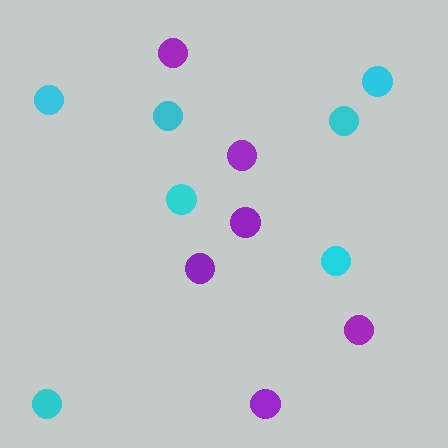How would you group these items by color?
There are 2 groups: one group of cyan circles (7) and one group of purple circles (6).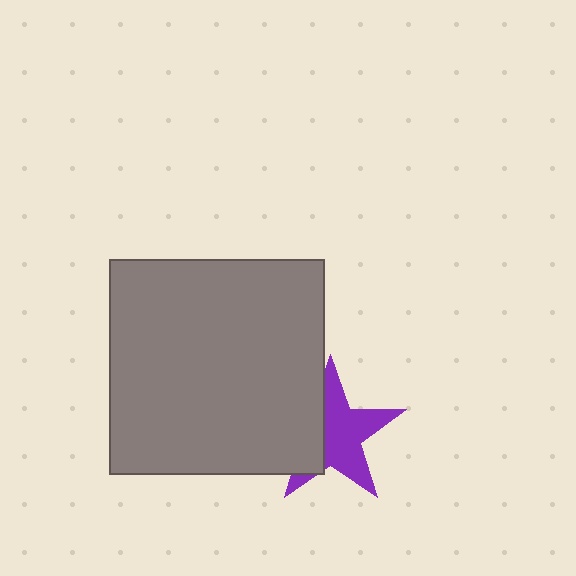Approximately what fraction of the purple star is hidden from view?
Roughly 38% of the purple star is hidden behind the gray square.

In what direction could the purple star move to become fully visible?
The purple star could move right. That would shift it out from behind the gray square entirely.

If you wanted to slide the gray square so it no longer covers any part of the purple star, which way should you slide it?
Slide it left — that is the most direct way to separate the two shapes.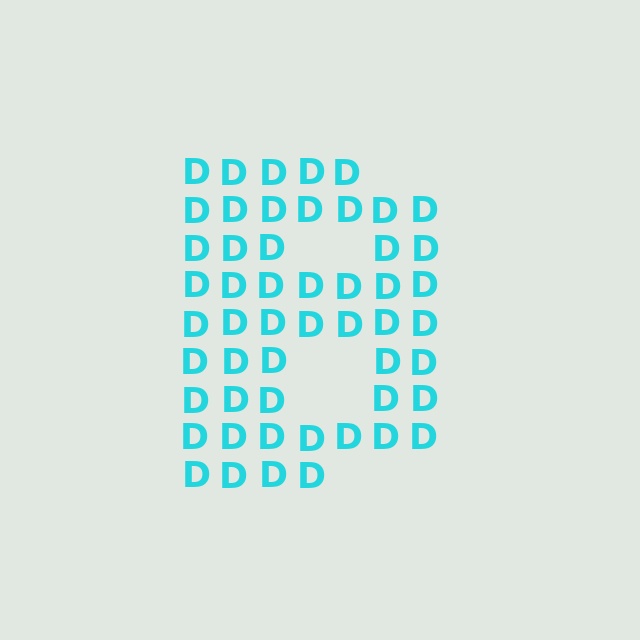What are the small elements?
The small elements are letter D's.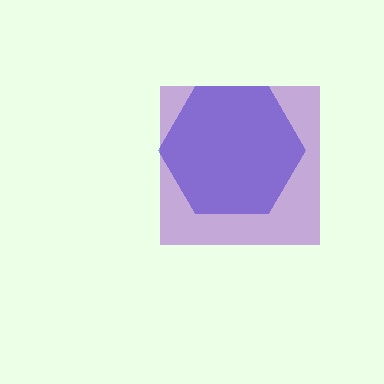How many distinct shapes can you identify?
There are 2 distinct shapes: a blue hexagon, a purple square.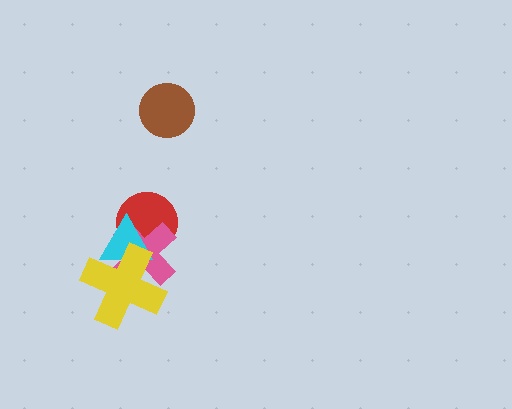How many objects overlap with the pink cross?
3 objects overlap with the pink cross.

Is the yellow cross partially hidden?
No, no other shape covers it.